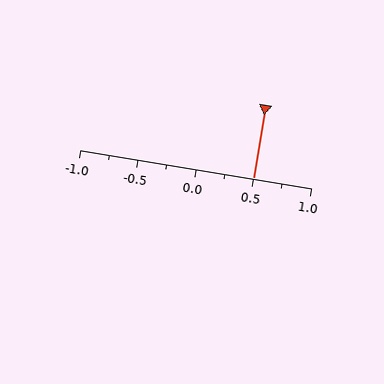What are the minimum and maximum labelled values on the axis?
The axis runs from -1.0 to 1.0.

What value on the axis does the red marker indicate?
The marker indicates approximately 0.5.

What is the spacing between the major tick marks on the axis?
The major ticks are spaced 0.5 apart.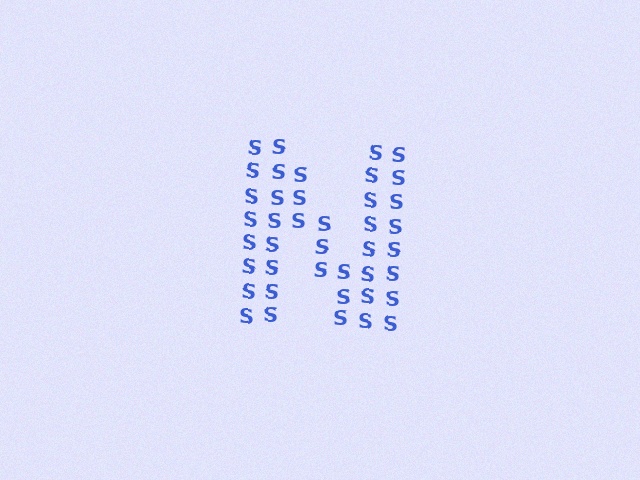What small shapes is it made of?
It is made of small letter S's.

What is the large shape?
The large shape is the letter N.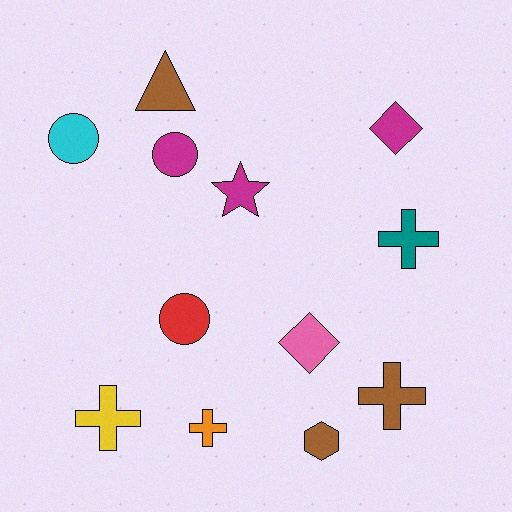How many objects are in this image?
There are 12 objects.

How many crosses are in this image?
There are 4 crosses.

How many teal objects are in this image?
There is 1 teal object.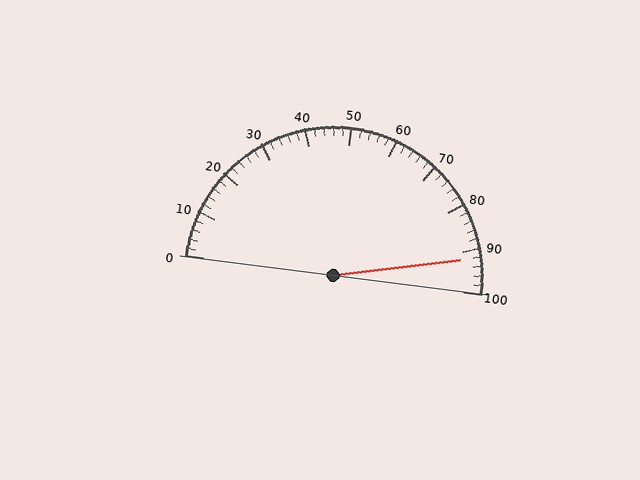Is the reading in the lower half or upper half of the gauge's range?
The reading is in the upper half of the range (0 to 100).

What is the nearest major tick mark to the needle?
The nearest major tick mark is 90.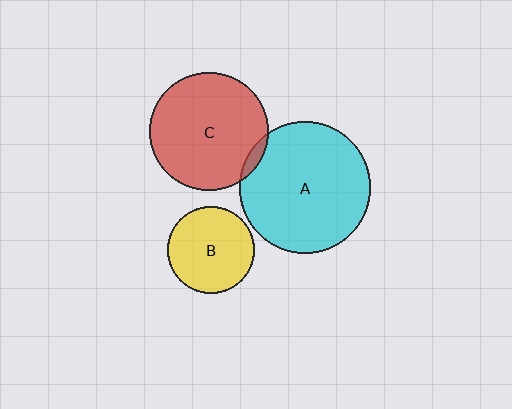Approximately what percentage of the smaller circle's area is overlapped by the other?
Approximately 5%.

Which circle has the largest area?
Circle A (cyan).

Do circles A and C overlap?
Yes.